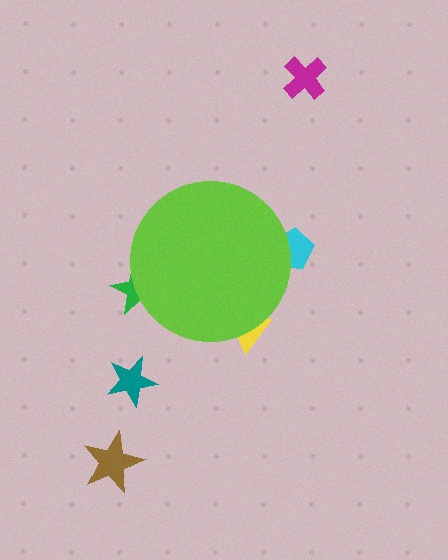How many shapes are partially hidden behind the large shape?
3 shapes are partially hidden.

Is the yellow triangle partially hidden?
Yes, the yellow triangle is partially hidden behind the lime circle.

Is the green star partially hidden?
Yes, the green star is partially hidden behind the lime circle.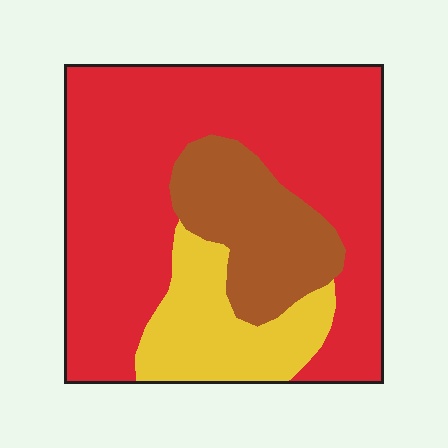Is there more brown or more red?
Red.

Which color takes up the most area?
Red, at roughly 65%.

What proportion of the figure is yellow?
Yellow takes up about one sixth (1/6) of the figure.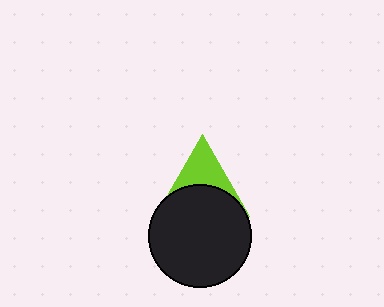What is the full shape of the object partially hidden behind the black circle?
The partially hidden object is a lime triangle.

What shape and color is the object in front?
The object in front is a black circle.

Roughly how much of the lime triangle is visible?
A small part of it is visible (roughly 43%).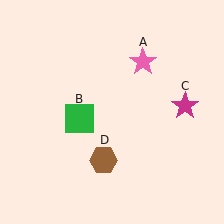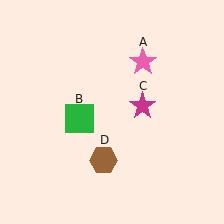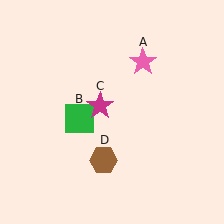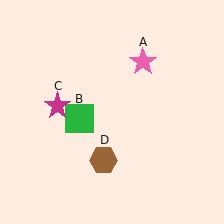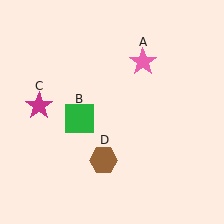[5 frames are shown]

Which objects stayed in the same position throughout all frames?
Pink star (object A) and green square (object B) and brown hexagon (object D) remained stationary.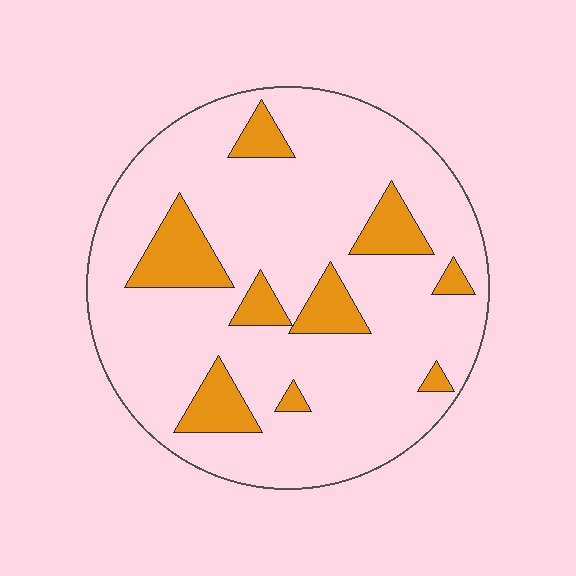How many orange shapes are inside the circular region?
9.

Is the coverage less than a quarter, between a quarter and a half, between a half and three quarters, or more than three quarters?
Less than a quarter.